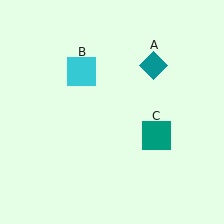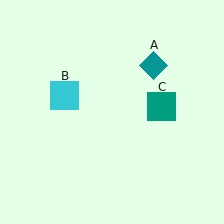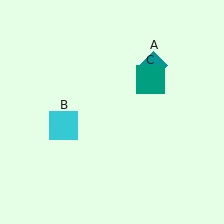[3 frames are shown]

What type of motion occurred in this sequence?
The cyan square (object B), teal square (object C) rotated counterclockwise around the center of the scene.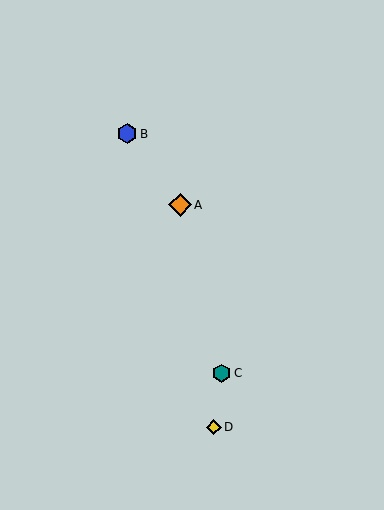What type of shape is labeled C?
Shape C is a teal hexagon.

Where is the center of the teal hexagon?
The center of the teal hexagon is at (221, 373).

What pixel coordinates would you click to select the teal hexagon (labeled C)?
Click at (221, 373) to select the teal hexagon C.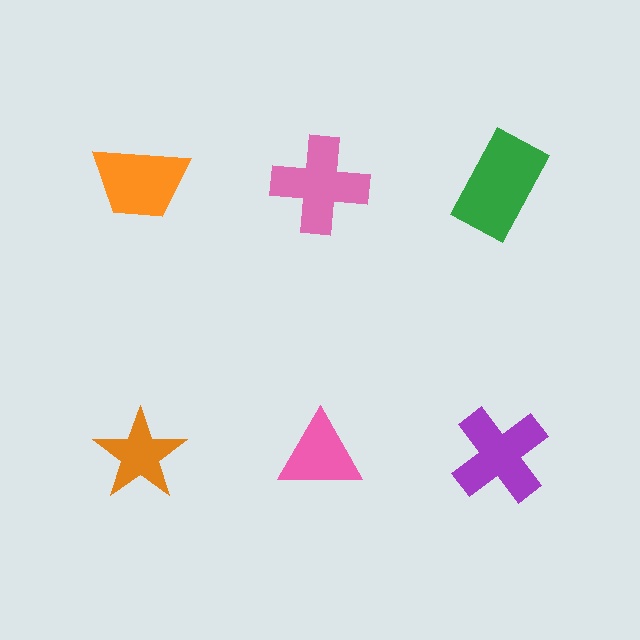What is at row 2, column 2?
A pink triangle.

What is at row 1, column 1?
An orange trapezoid.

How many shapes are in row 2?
3 shapes.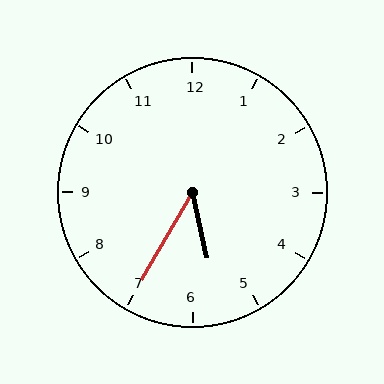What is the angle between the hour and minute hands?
Approximately 42 degrees.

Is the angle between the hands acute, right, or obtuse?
It is acute.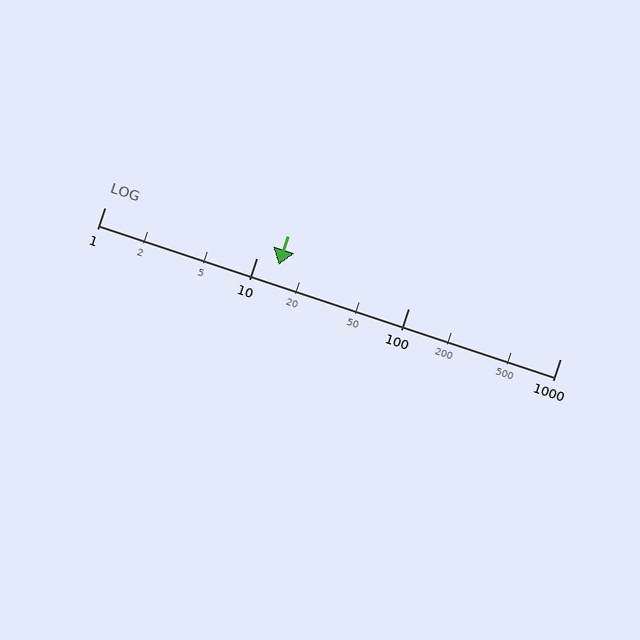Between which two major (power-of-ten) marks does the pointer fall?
The pointer is between 10 and 100.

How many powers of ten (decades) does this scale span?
The scale spans 3 decades, from 1 to 1000.